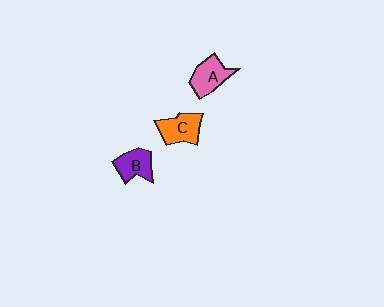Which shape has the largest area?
Shape C (orange).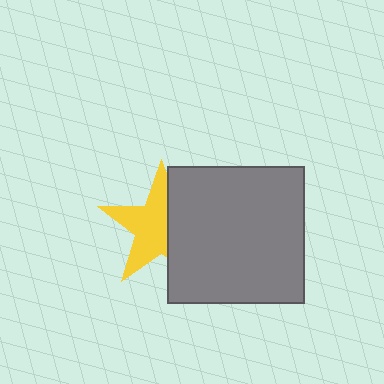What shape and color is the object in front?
The object in front is a gray square.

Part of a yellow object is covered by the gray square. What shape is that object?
It is a star.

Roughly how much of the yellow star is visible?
About half of it is visible (roughly 60%).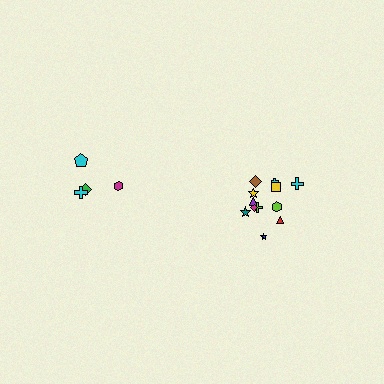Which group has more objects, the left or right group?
The right group.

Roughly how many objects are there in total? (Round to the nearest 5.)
Roughly 15 objects in total.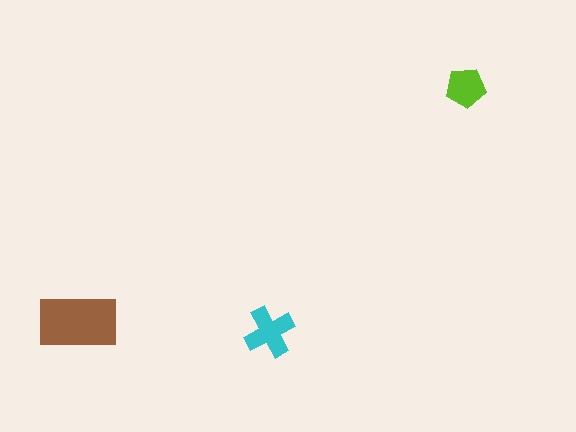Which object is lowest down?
The cyan cross is bottommost.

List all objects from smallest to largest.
The lime pentagon, the cyan cross, the brown rectangle.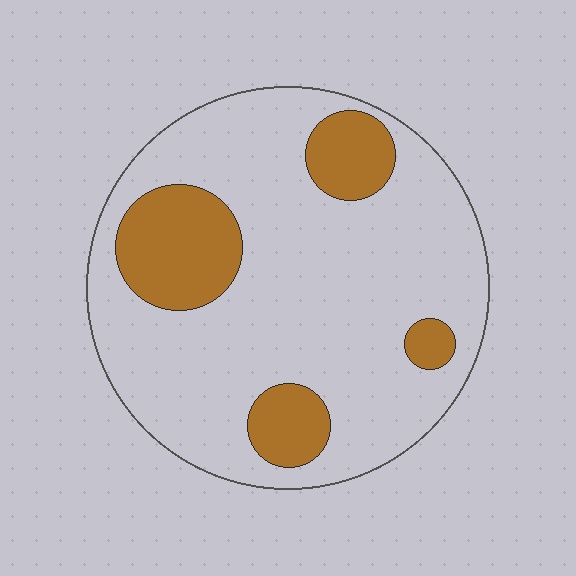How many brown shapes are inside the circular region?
4.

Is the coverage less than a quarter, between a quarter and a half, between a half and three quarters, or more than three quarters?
Less than a quarter.